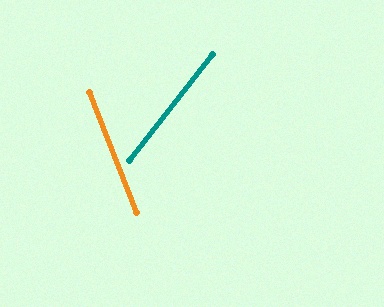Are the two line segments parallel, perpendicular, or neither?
Neither parallel nor perpendicular — they differ by about 59°.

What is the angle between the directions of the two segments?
Approximately 59 degrees.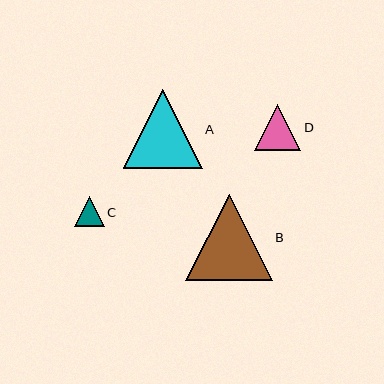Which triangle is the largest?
Triangle B is the largest with a size of approximately 87 pixels.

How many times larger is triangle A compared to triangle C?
Triangle A is approximately 2.7 times the size of triangle C.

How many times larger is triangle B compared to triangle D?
Triangle B is approximately 1.9 times the size of triangle D.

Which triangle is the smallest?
Triangle C is the smallest with a size of approximately 30 pixels.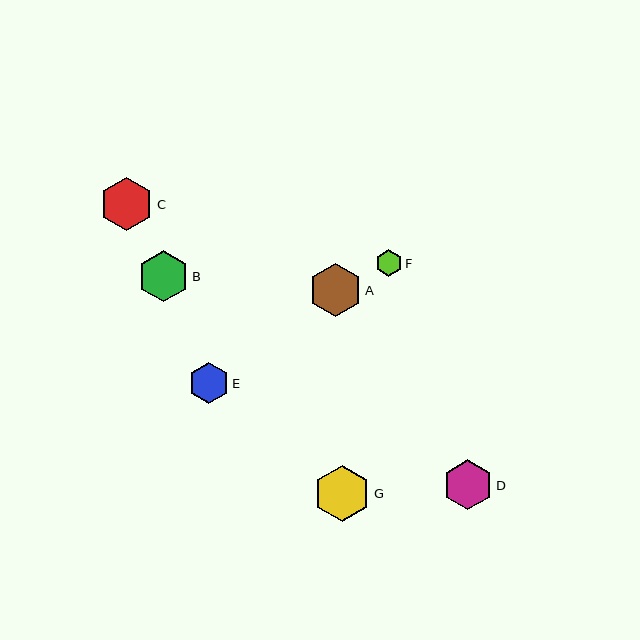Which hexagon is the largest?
Hexagon G is the largest with a size of approximately 57 pixels.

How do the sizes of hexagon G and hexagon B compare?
Hexagon G and hexagon B are approximately the same size.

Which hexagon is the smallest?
Hexagon F is the smallest with a size of approximately 27 pixels.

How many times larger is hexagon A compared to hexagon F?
Hexagon A is approximately 2.0 times the size of hexagon F.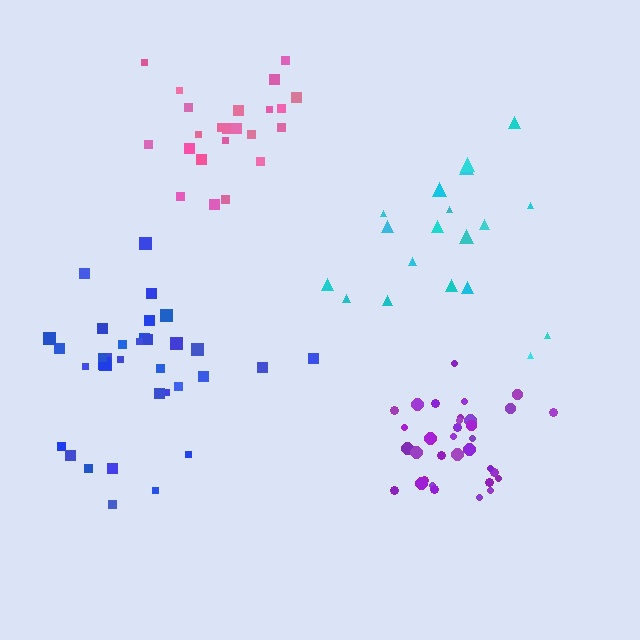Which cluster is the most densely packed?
Purple.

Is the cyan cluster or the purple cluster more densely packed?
Purple.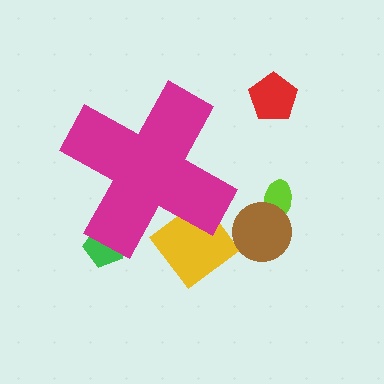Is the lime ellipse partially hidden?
No, the lime ellipse is fully visible.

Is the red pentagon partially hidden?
No, the red pentagon is fully visible.